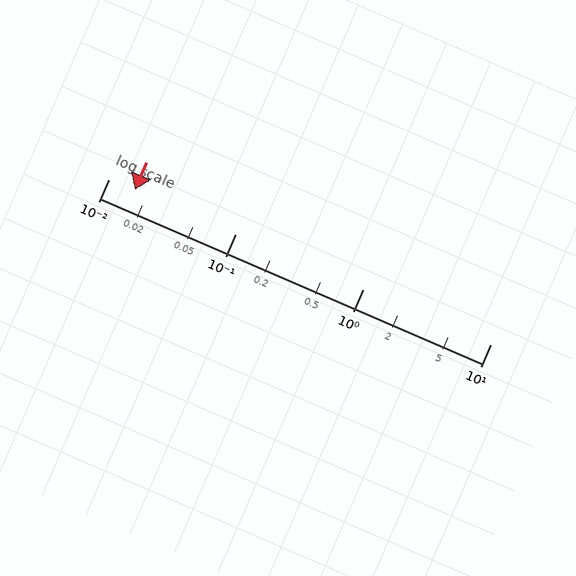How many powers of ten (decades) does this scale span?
The scale spans 3 decades, from 0.01 to 10.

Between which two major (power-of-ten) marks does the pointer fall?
The pointer is between 0.01 and 0.1.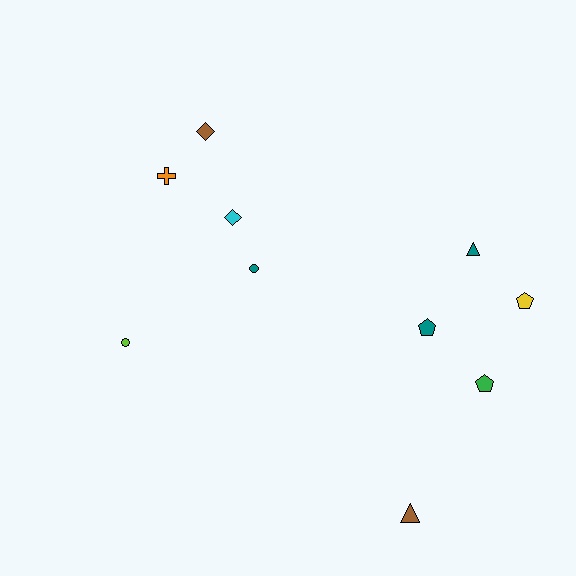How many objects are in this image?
There are 10 objects.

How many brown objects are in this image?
There are 2 brown objects.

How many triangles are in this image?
There are 2 triangles.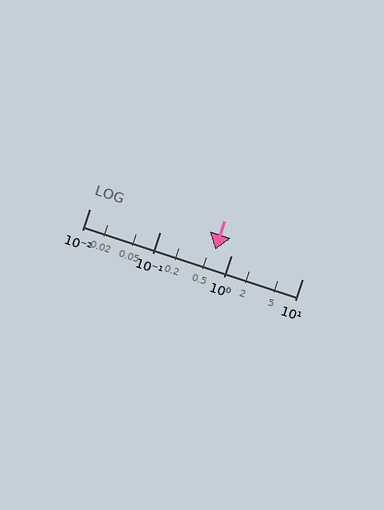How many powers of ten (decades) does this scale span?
The scale spans 3 decades, from 0.01 to 10.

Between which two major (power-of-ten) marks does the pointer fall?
The pointer is between 0.1 and 1.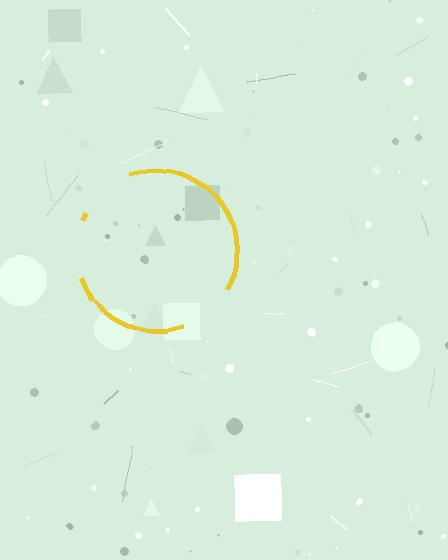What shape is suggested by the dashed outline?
The dashed outline suggests a circle.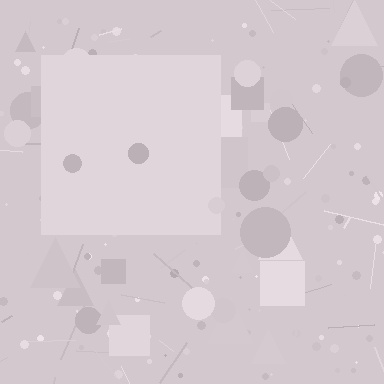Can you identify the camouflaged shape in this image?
The camouflaged shape is a square.